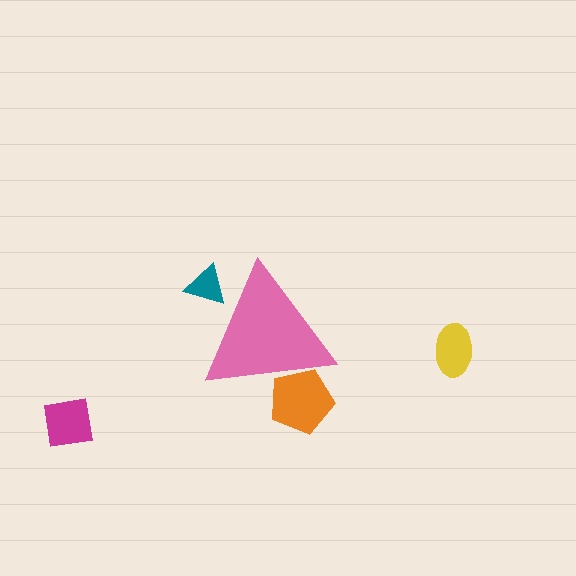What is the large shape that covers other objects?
A pink triangle.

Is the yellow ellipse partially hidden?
No, the yellow ellipse is fully visible.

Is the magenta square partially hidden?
No, the magenta square is fully visible.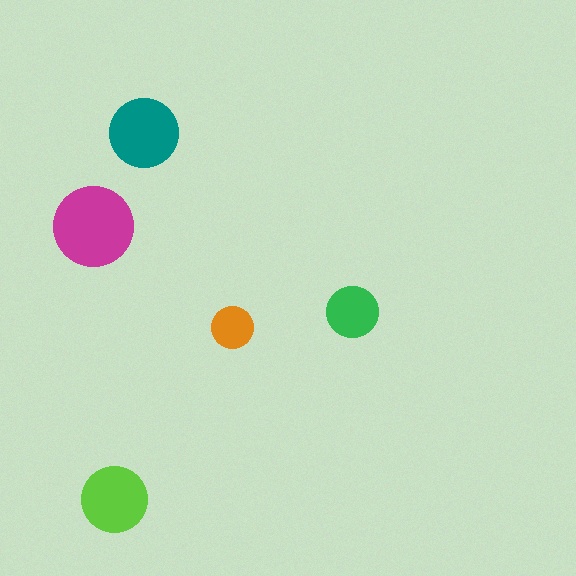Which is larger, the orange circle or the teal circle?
The teal one.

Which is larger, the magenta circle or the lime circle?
The magenta one.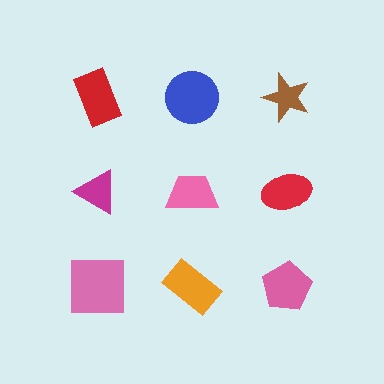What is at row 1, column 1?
A red rectangle.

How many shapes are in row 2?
3 shapes.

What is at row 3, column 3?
A pink pentagon.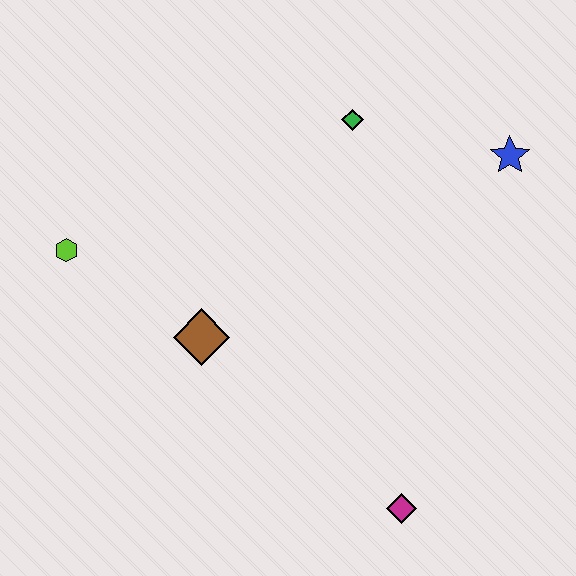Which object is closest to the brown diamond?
The lime hexagon is closest to the brown diamond.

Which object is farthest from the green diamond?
The magenta diamond is farthest from the green diamond.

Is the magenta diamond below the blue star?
Yes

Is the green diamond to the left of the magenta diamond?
Yes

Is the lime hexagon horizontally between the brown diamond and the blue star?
No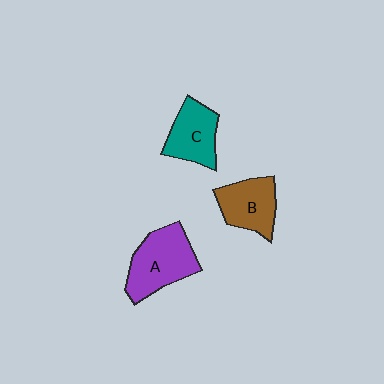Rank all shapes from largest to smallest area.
From largest to smallest: A (purple), B (brown), C (teal).